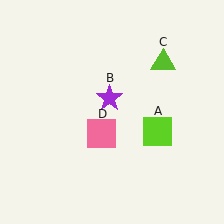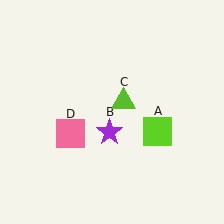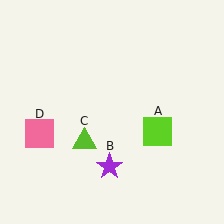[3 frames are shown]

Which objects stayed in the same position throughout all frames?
Lime square (object A) remained stationary.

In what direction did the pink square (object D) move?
The pink square (object D) moved left.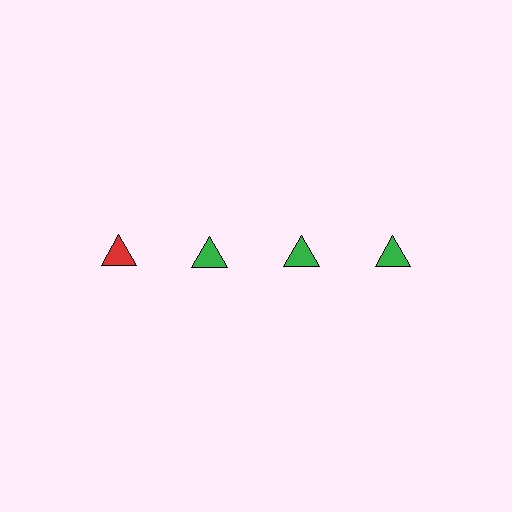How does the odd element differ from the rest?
It has a different color: red instead of green.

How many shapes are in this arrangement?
There are 4 shapes arranged in a grid pattern.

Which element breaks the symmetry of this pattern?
The red triangle in the top row, leftmost column breaks the symmetry. All other shapes are green triangles.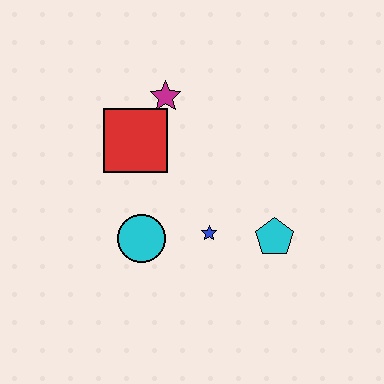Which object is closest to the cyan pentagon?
The blue star is closest to the cyan pentagon.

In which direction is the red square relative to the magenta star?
The red square is below the magenta star.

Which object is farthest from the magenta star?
The cyan pentagon is farthest from the magenta star.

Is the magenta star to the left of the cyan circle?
No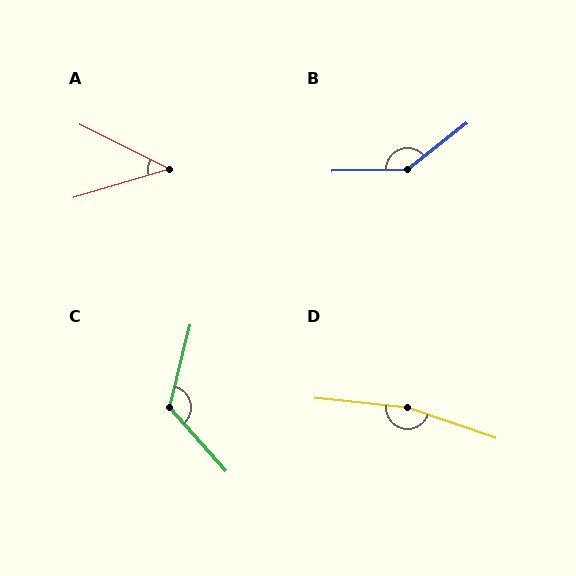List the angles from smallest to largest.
A (43°), C (125°), B (143°), D (167°).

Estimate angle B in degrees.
Approximately 143 degrees.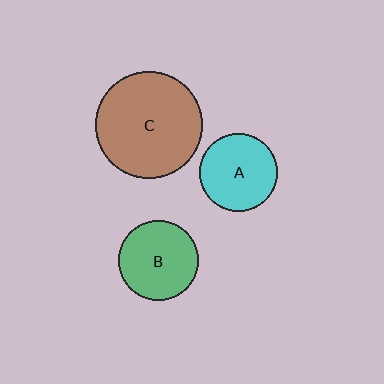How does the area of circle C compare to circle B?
Approximately 1.8 times.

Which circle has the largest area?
Circle C (brown).